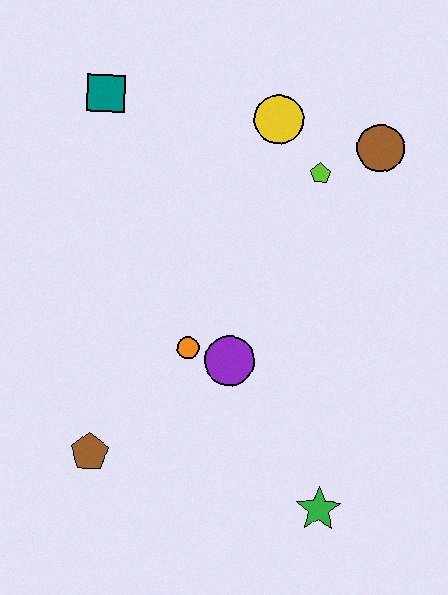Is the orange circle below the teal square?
Yes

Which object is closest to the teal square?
The yellow circle is closest to the teal square.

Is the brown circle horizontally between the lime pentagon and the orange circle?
No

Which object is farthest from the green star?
The teal square is farthest from the green star.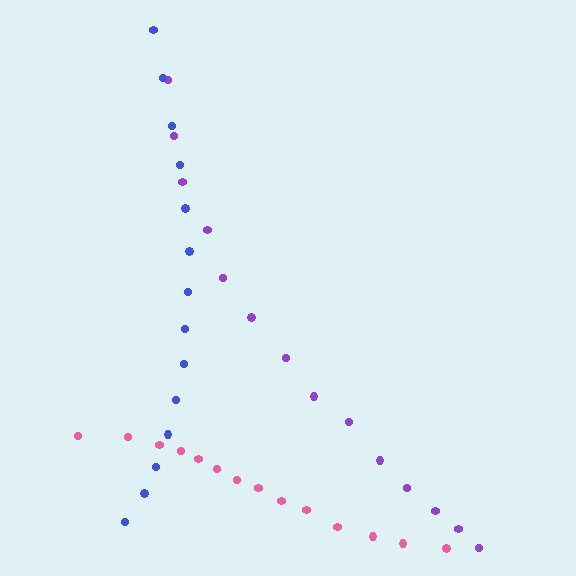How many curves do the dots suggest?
There are 3 distinct paths.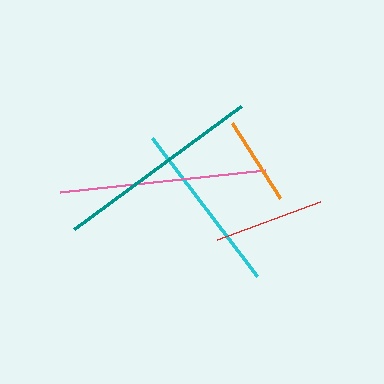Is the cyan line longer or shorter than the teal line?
The teal line is longer than the cyan line.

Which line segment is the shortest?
The orange line is the shortest at approximately 88 pixels.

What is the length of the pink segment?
The pink segment is approximately 206 pixels long.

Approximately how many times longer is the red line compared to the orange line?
The red line is approximately 1.2 times the length of the orange line.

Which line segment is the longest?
The teal line is the longest at approximately 208 pixels.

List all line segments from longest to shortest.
From longest to shortest: teal, pink, cyan, red, orange.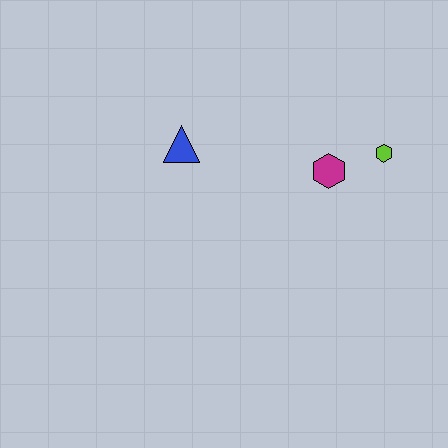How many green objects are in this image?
There are no green objects.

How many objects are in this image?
There are 3 objects.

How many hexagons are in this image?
There are 2 hexagons.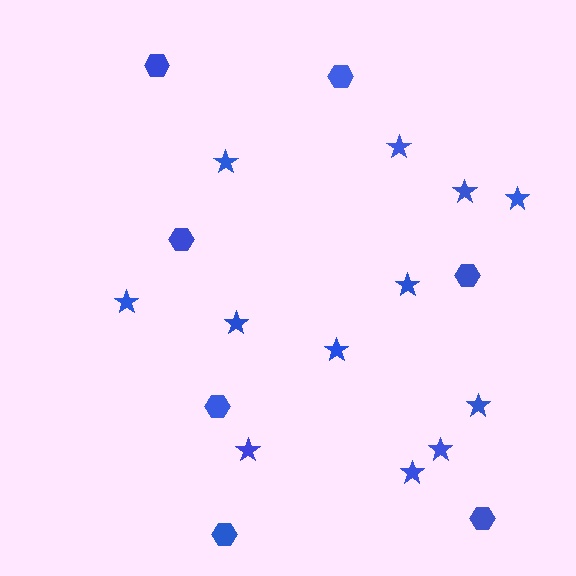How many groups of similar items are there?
There are 2 groups: one group of stars (12) and one group of hexagons (7).